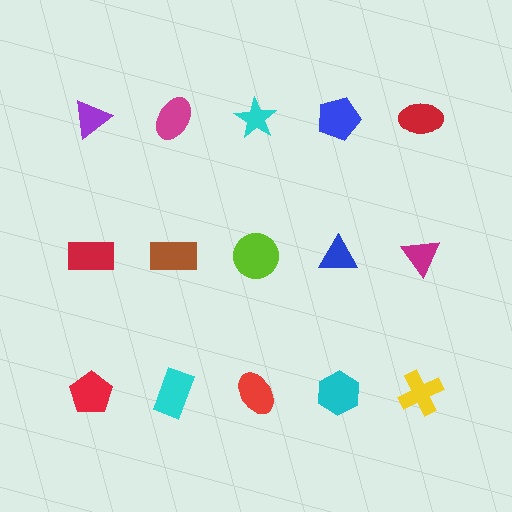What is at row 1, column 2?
A magenta ellipse.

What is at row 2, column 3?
A lime circle.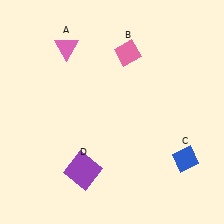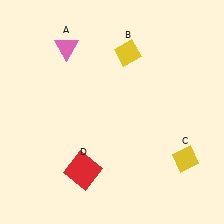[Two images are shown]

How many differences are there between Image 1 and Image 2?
There are 3 differences between the two images.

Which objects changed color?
B changed from pink to yellow. C changed from blue to yellow. D changed from purple to red.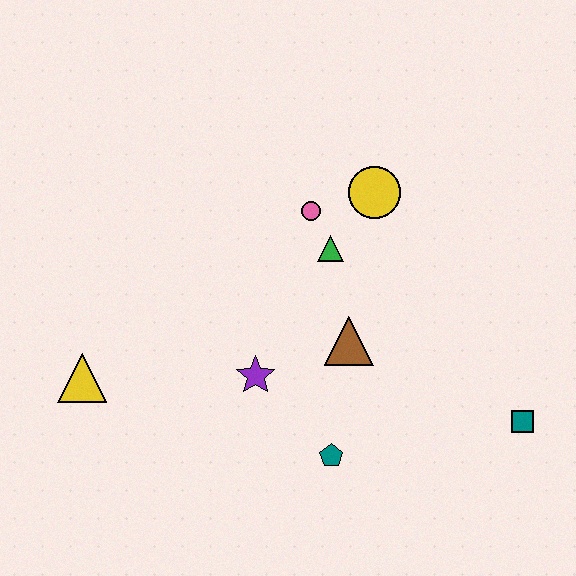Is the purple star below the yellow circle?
Yes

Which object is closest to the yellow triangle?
The purple star is closest to the yellow triangle.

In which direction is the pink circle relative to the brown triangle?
The pink circle is above the brown triangle.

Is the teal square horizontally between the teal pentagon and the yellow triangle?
No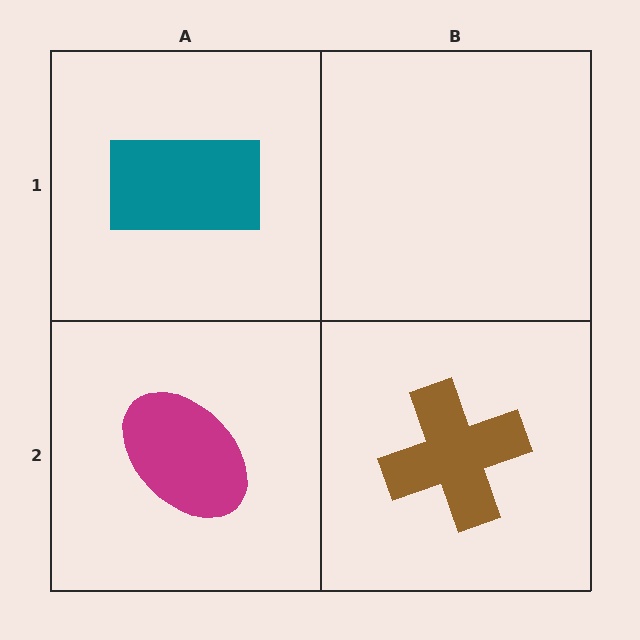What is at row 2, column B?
A brown cross.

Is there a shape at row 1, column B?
No, that cell is empty.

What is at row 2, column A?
A magenta ellipse.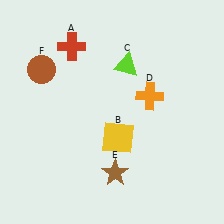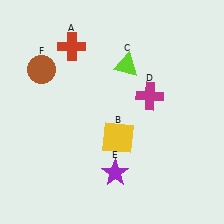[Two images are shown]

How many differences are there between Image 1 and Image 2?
There are 2 differences between the two images.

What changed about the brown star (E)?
In Image 1, E is brown. In Image 2, it changed to purple.